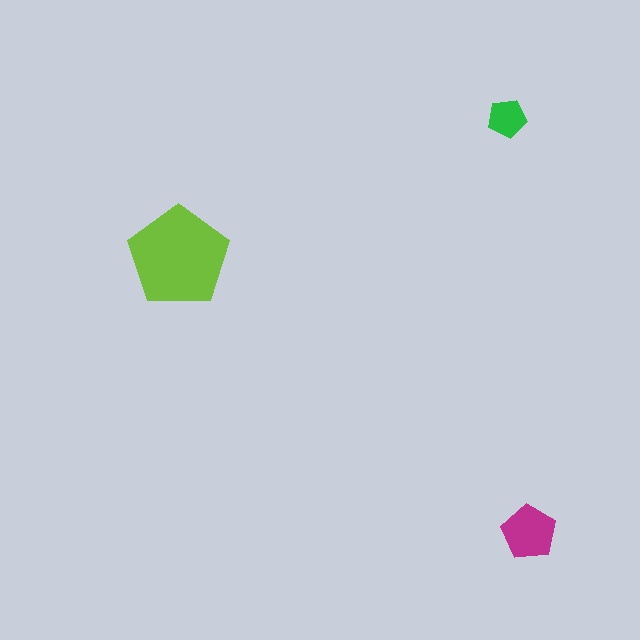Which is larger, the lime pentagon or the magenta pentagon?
The lime one.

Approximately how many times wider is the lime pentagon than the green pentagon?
About 2.5 times wider.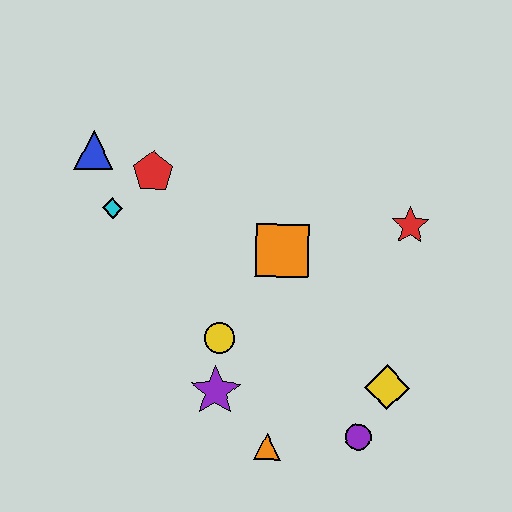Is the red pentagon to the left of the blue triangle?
No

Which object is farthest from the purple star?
The blue triangle is farthest from the purple star.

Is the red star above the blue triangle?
No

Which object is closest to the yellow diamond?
The purple circle is closest to the yellow diamond.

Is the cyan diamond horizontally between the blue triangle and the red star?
Yes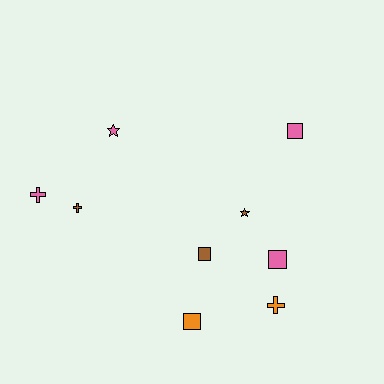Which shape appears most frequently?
Square, with 4 objects.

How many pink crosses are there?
There is 1 pink cross.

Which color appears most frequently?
Pink, with 4 objects.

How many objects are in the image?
There are 9 objects.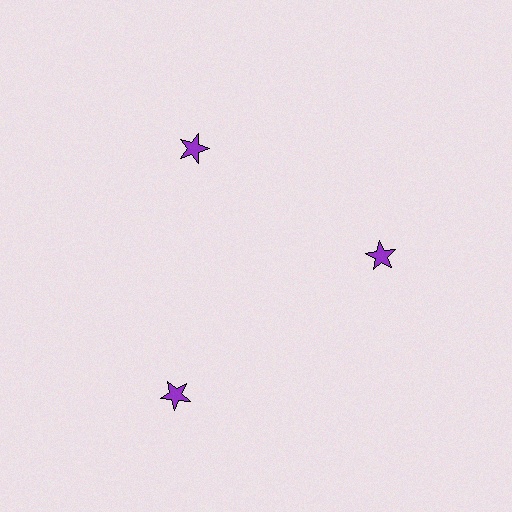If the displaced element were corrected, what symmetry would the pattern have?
It would have 3-fold rotational symmetry — the pattern would map onto itself every 120 degrees.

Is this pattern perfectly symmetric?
No. The 3 purple stars are arranged in a ring, but one element near the 7 o'clock position is pushed outward from the center, breaking the 3-fold rotational symmetry.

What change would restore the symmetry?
The symmetry would be restored by moving it inward, back onto the ring so that all 3 stars sit at equal angles and equal distance from the center.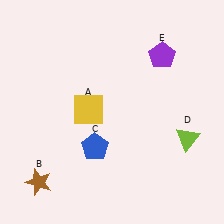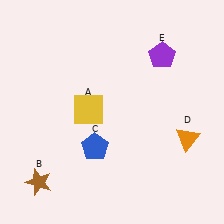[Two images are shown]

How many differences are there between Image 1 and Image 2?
There is 1 difference between the two images.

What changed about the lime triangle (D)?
In Image 1, D is lime. In Image 2, it changed to orange.